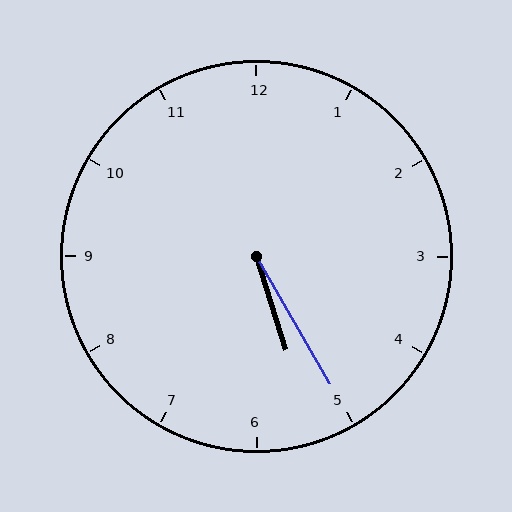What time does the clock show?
5:25.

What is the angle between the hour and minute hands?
Approximately 12 degrees.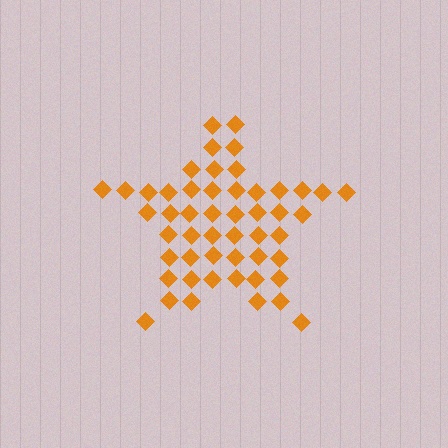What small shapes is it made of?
It is made of small diamonds.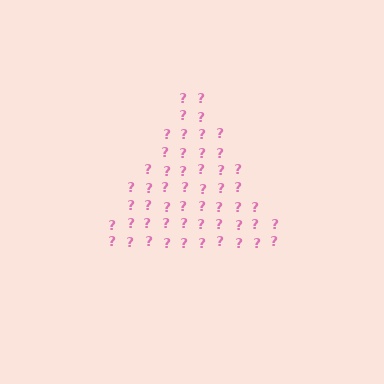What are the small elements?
The small elements are question marks.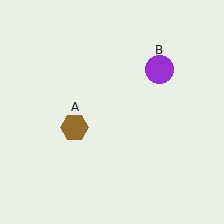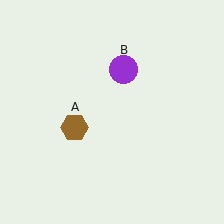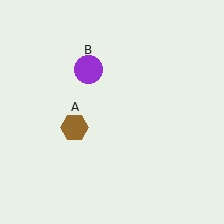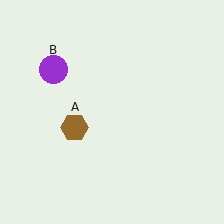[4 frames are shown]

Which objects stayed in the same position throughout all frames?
Brown hexagon (object A) remained stationary.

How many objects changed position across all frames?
1 object changed position: purple circle (object B).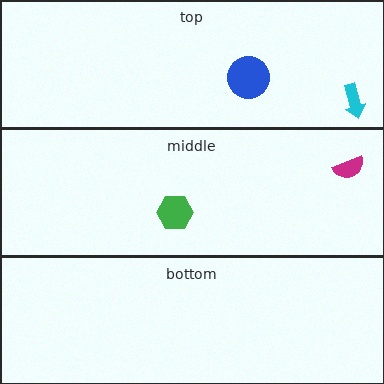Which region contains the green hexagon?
The middle region.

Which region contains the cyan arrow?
The top region.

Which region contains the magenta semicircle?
The middle region.